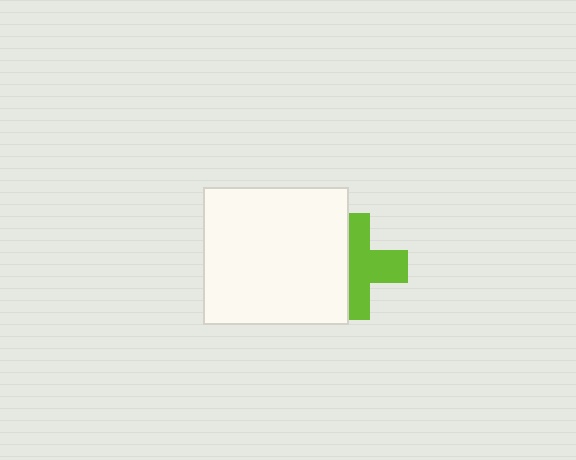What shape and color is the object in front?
The object in front is a white rectangle.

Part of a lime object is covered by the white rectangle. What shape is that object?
It is a cross.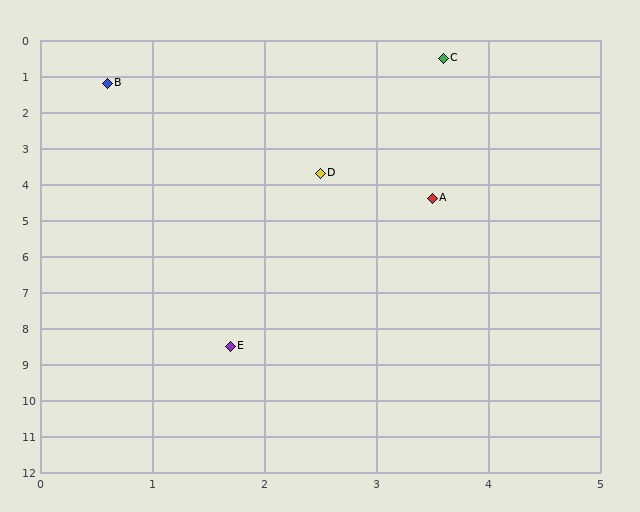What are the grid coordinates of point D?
Point D is at approximately (2.5, 3.7).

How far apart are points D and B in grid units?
Points D and B are about 3.1 grid units apart.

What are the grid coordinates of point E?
Point E is at approximately (1.7, 8.5).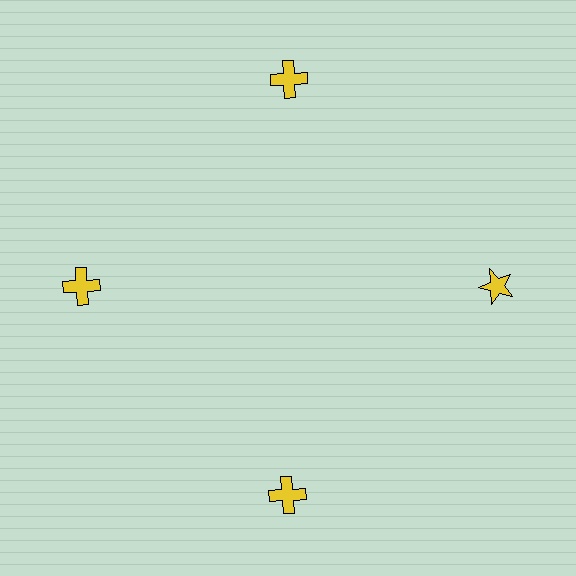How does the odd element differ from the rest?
It has a different shape: star instead of cross.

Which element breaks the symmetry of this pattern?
The yellow star at roughly the 3 o'clock position breaks the symmetry. All other shapes are yellow crosses.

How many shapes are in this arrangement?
There are 4 shapes arranged in a ring pattern.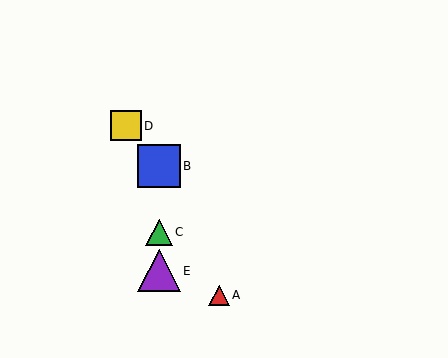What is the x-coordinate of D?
Object D is at x≈126.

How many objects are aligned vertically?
3 objects (B, C, E) are aligned vertically.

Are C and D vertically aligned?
No, C is at x≈159 and D is at x≈126.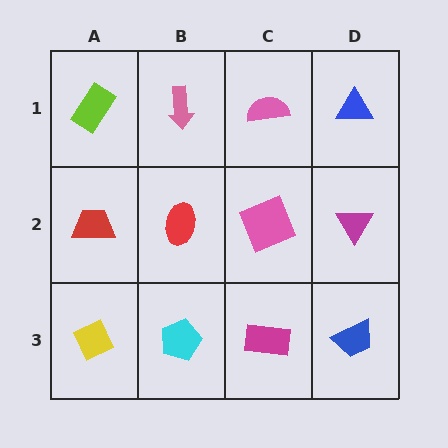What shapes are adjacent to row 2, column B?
A pink arrow (row 1, column B), a cyan pentagon (row 3, column B), a red trapezoid (row 2, column A), a pink square (row 2, column C).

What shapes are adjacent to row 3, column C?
A pink square (row 2, column C), a cyan pentagon (row 3, column B), a blue trapezoid (row 3, column D).